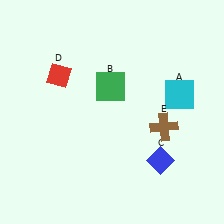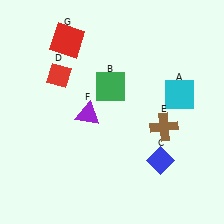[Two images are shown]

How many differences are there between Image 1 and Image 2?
There are 2 differences between the two images.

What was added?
A purple triangle (F), a red square (G) were added in Image 2.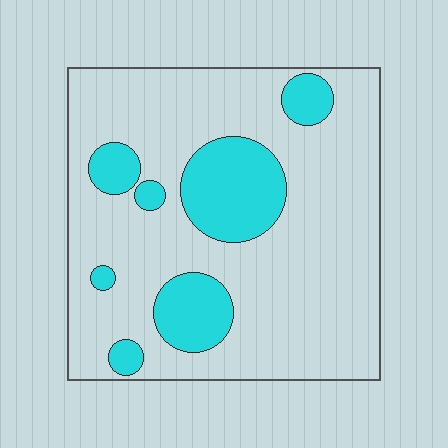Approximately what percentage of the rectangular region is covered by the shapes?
Approximately 20%.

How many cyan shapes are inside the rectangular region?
7.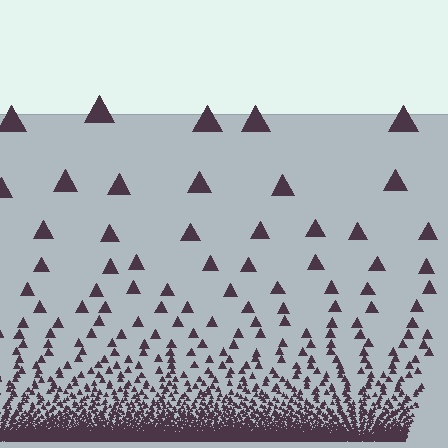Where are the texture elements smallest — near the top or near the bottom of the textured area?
Near the bottom.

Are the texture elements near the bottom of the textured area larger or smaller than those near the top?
Smaller. The gradient is inverted — elements near the bottom are smaller and denser.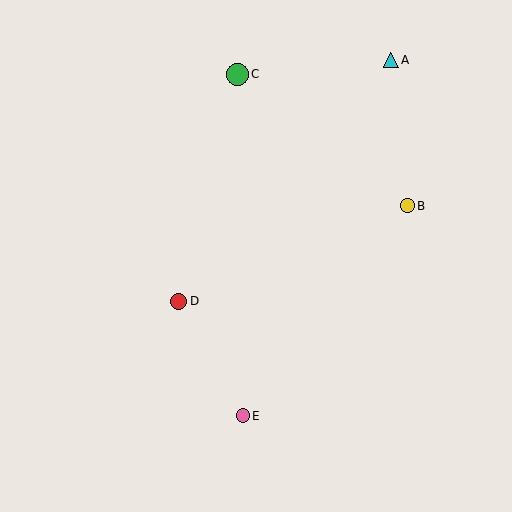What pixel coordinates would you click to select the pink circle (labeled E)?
Click at (243, 416) to select the pink circle E.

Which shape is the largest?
The green circle (labeled C) is the largest.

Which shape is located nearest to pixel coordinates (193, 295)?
The red circle (labeled D) at (178, 301) is nearest to that location.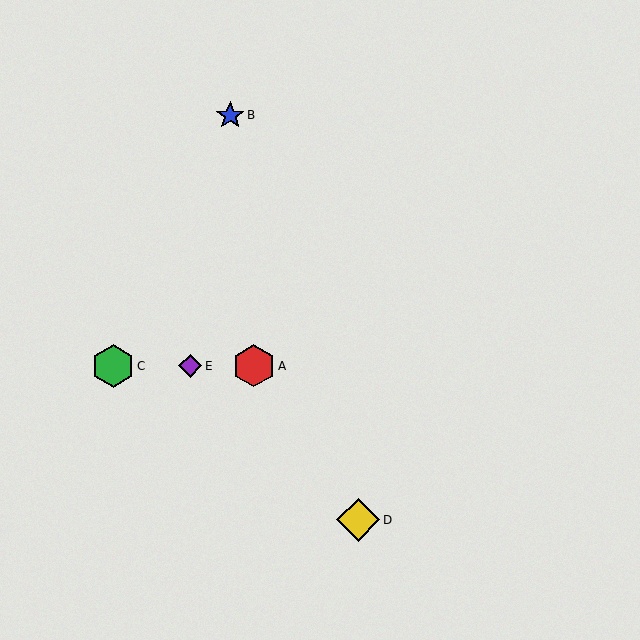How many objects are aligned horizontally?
3 objects (A, C, E) are aligned horizontally.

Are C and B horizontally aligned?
No, C is at y≈366 and B is at y≈115.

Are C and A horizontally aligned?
Yes, both are at y≈366.